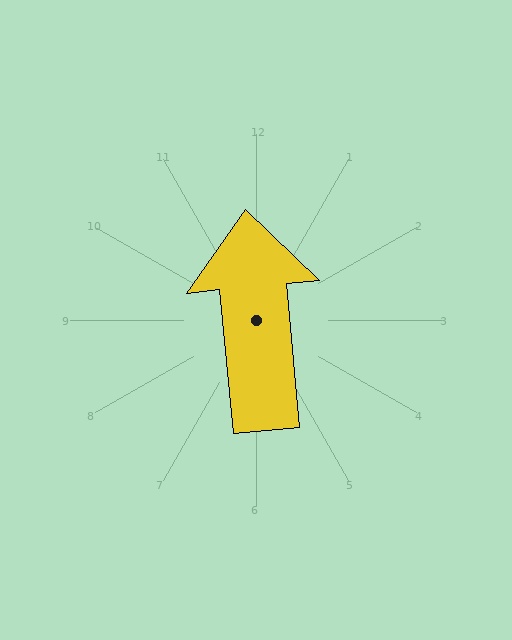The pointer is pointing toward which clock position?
Roughly 12 o'clock.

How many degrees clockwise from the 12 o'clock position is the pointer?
Approximately 355 degrees.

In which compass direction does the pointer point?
North.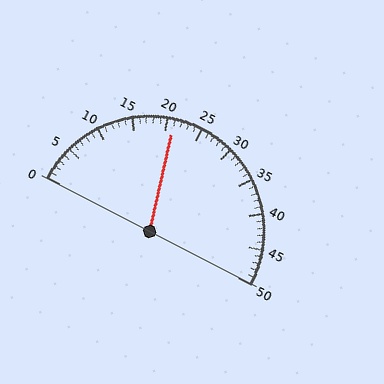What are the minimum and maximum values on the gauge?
The gauge ranges from 0 to 50.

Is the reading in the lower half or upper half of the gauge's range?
The reading is in the lower half of the range (0 to 50).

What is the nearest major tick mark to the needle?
The nearest major tick mark is 20.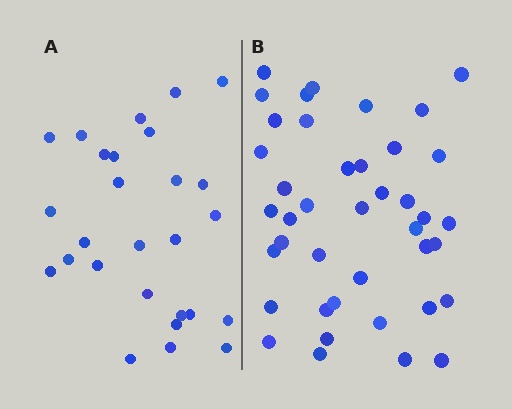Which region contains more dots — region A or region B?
Region B (the right region) has more dots.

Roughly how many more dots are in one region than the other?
Region B has approximately 15 more dots than region A.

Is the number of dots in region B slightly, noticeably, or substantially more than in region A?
Region B has substantially more. The ratio is roughly 1.5 to 1.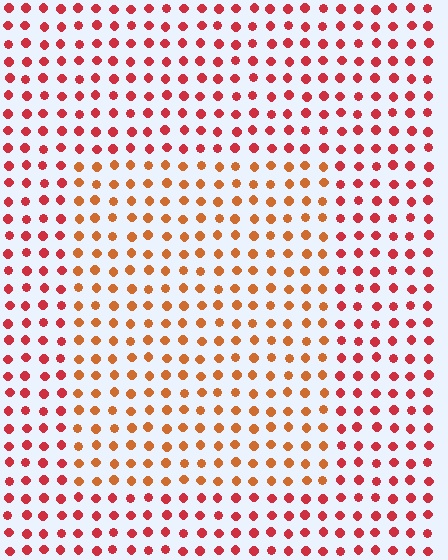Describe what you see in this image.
The image is filled with small red elements in a uniform arrangement. A rectangle-shaped region is visible where the elements are tinted to a slightly different hue, forming a subtle color boundary.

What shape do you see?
I see a rectangle.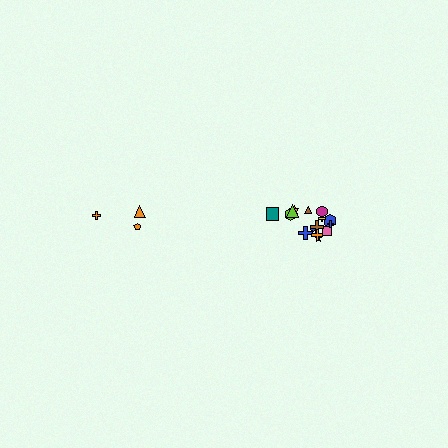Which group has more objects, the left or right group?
The right group.